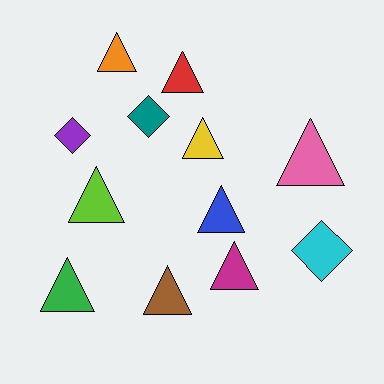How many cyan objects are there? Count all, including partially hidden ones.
There is 1 cyan object.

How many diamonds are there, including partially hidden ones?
There are 3 diamonds.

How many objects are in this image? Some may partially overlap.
There are 12 objects.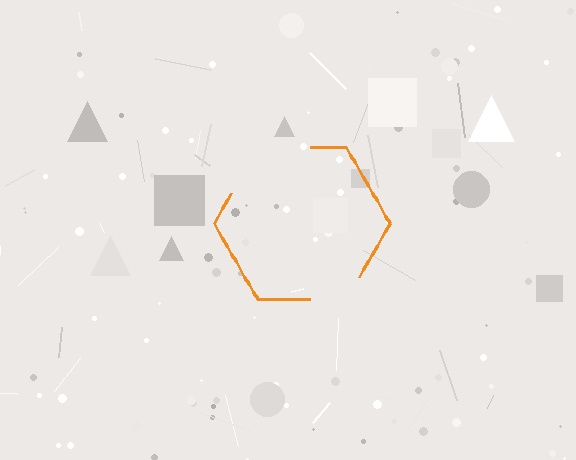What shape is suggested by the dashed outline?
The dashed outline suggests a hexagon.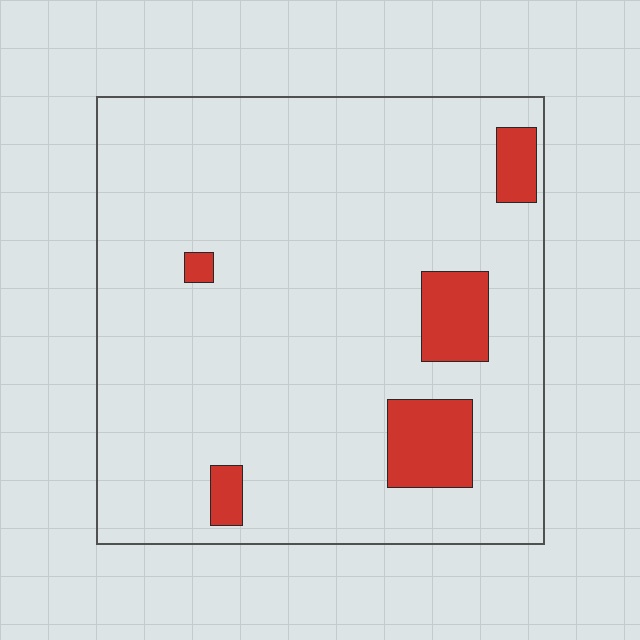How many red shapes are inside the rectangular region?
5.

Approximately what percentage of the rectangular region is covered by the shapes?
Approximately 10%.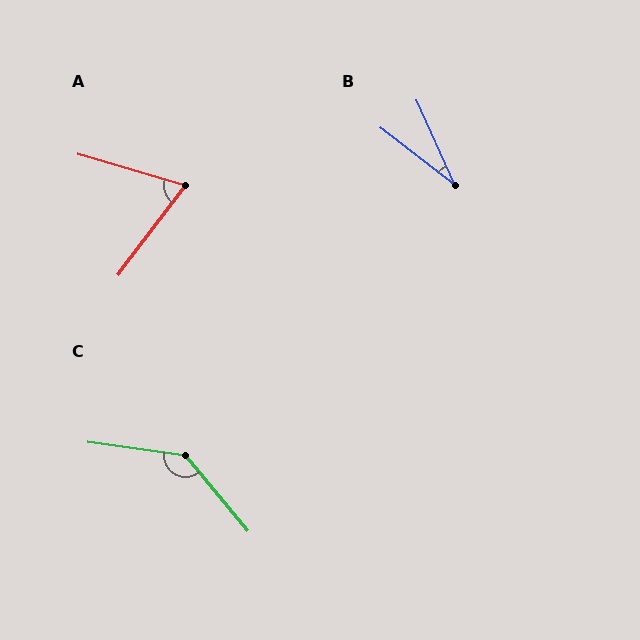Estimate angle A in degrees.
Approximately 70 degrees.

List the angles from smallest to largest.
B (28°), A (70°), C (138°).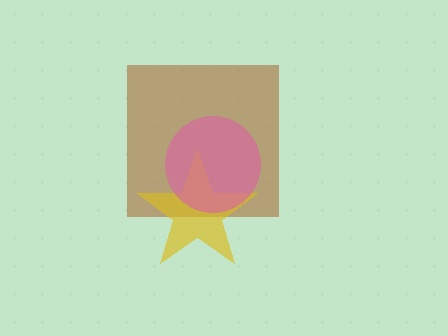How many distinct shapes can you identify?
There are 3 distinct shapes: a brown square, a yellow star, a pink circle.